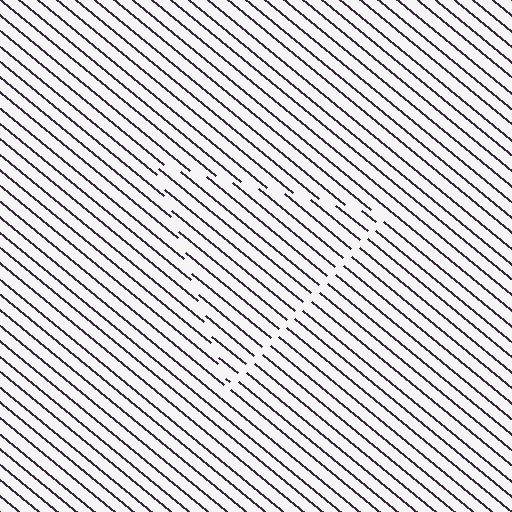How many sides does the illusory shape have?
3 sides — the line-ends trace a triangle.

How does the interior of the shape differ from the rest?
The interior of the shape contains the same grating, shifted by half a period — the contour is defined by the phase discontinuity where line-ends from the inner and outer gratings abut.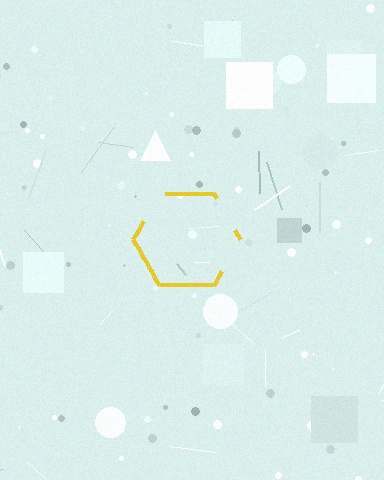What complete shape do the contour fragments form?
The contour fragments form a hexagon.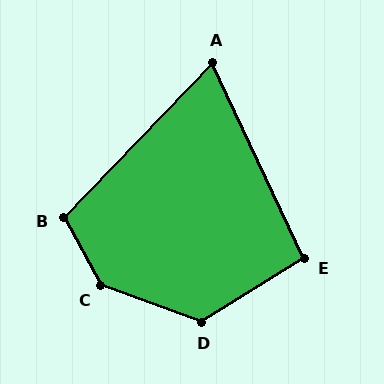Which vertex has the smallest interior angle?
A, at approximately 69 degrees.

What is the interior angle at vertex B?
Approximately 108 degrees (obtuse).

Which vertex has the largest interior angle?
C, at approximately 139 degrees.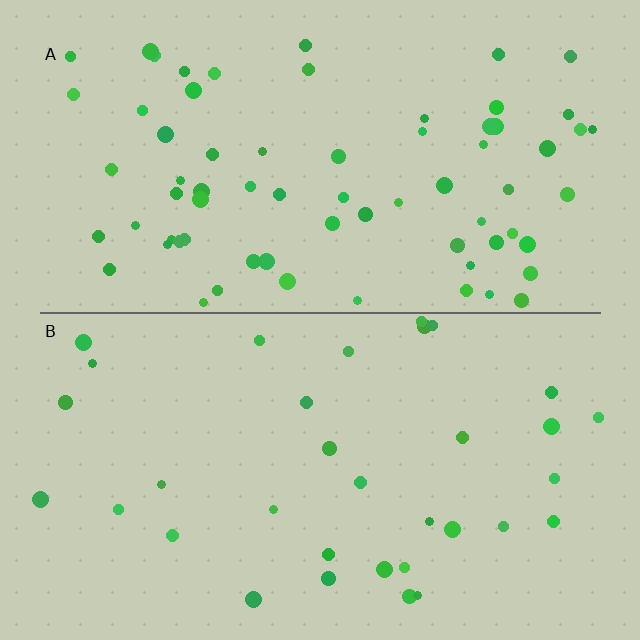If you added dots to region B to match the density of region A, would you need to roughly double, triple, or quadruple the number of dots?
Approximately double.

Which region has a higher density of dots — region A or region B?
A (the top).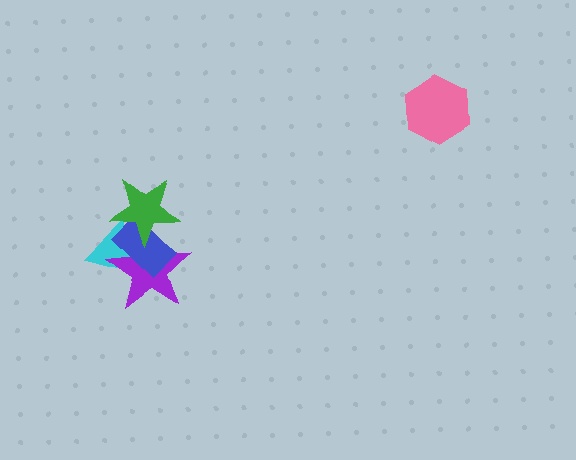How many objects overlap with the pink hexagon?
0 objects overlap with the pink hexagon.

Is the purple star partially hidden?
Yes, it is partially covered by another shape.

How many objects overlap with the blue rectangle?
3 objects overlap with the blue rectangle.